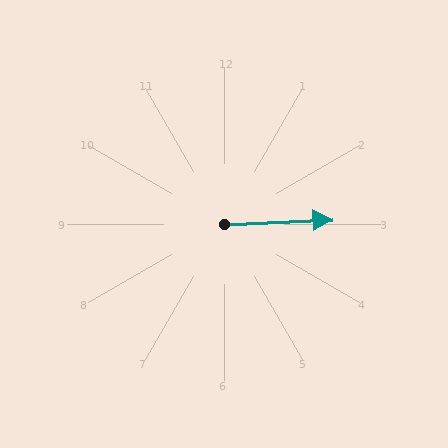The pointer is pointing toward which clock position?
Roughly 3 o'clock.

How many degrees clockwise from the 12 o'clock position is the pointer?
Approximately 87 degrees.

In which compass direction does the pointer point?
East.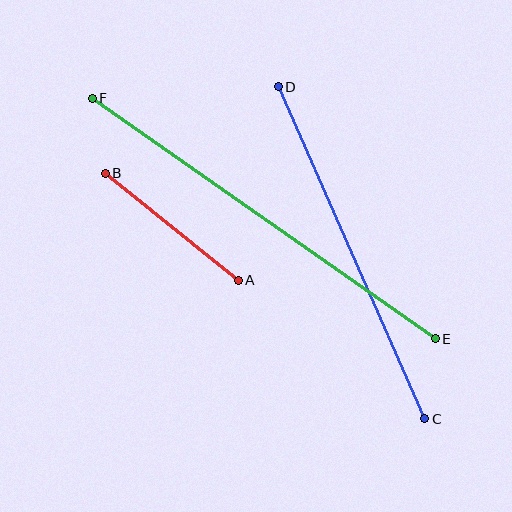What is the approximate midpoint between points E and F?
The midpoint is at approximately (264, 218) pixels.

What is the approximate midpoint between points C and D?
The midpoint is at approximately (352, 253) pixels.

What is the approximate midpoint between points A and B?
The midpoint is at approximately (172, 227) pixels.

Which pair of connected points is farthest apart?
Points E and F are farthest apart.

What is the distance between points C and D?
The distance is approximately 363 pixels.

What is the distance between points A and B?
The distance is approximately 170 pixels.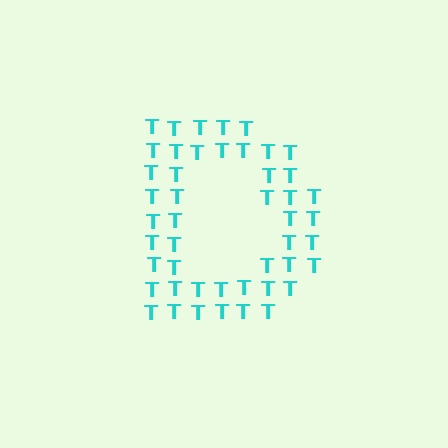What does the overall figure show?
The overall figure shows the letter D.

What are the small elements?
The small elements are letter T's.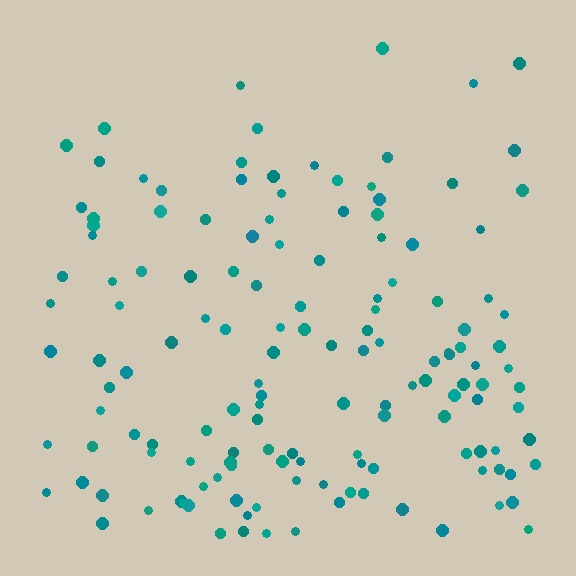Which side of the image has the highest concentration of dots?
The bottom.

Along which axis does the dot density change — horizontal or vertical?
Vertical.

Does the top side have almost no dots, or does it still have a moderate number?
Still a moderate number, just noticeably fewer than the bottom.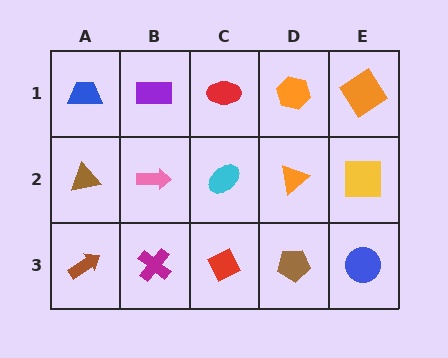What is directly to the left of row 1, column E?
An orange hexagon.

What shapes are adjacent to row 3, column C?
A cyan ellipse (row 2, column C), a magenta cross (row 3, column B), a brown pentagon (row 3, column D).